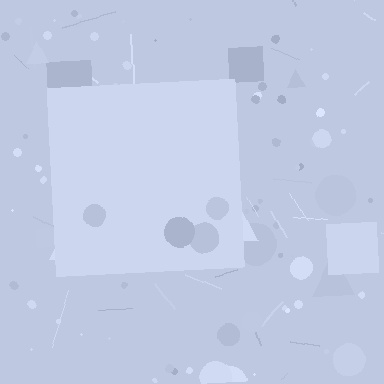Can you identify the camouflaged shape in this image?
The camouflaged shape is a square.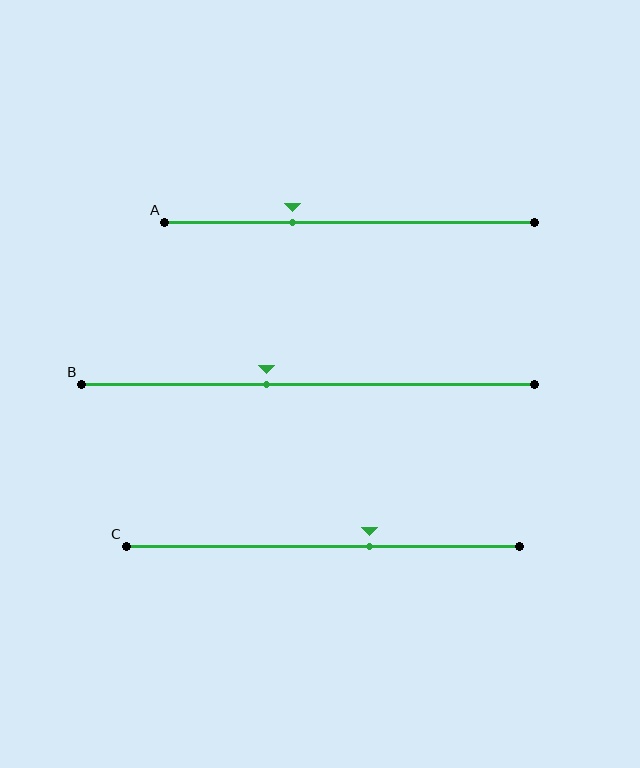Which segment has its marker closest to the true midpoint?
Segment B has its marker closest to the true midpoint.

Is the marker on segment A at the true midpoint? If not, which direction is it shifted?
No, the marker on segment A is shifted to the left by about 15% of the segment length.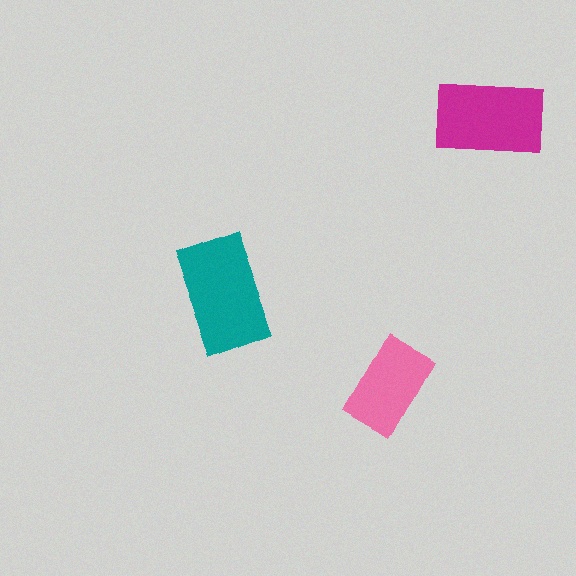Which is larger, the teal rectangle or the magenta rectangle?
The teal one.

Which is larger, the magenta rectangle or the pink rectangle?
The magenta one.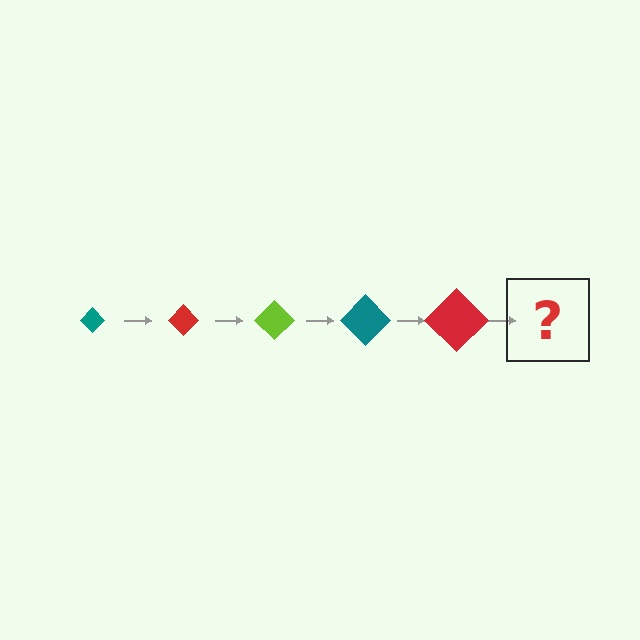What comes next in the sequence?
The next element should be a lime diamond, larger than the previous one.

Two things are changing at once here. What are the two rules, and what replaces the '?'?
The two rules are that the diamond grows larger each step and the color cycles through teal, red, and lime. The '?' should be a lime diamond, larger than the previous one.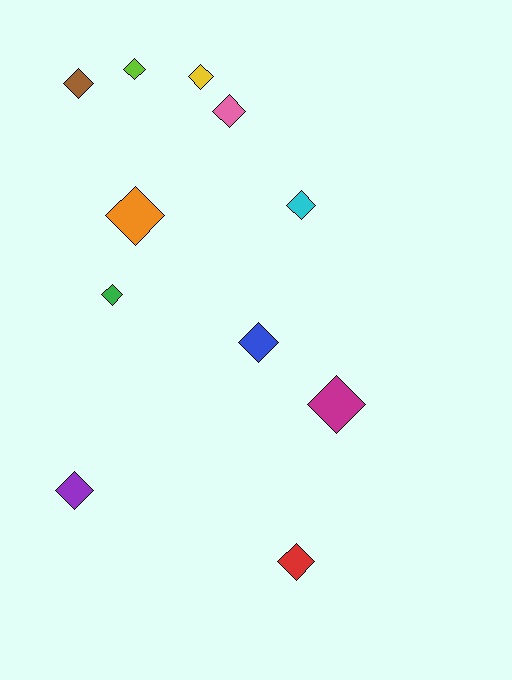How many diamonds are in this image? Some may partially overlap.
There are 11 diamonds.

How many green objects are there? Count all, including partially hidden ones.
There is 1 green object.